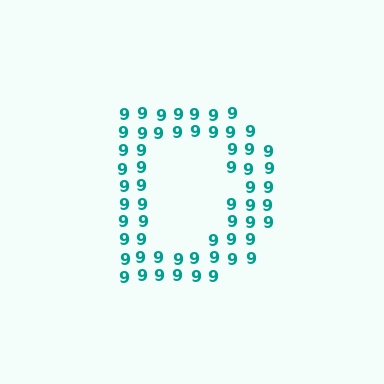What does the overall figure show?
The overall figure shows the letter D.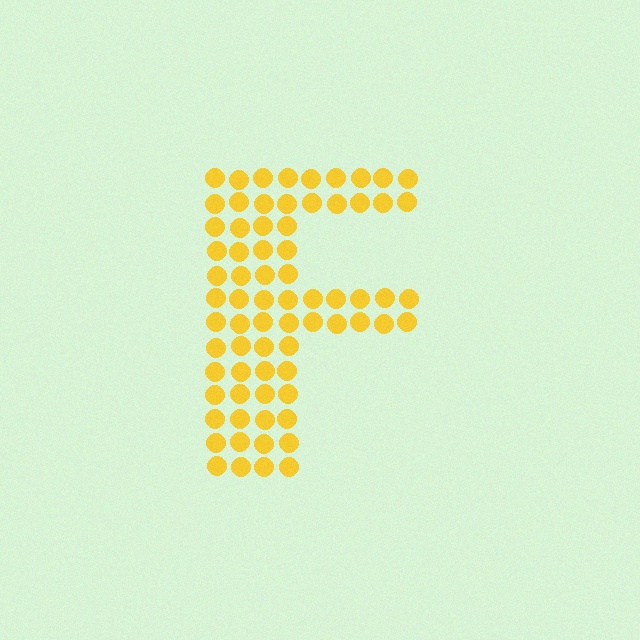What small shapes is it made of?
It is made of small circles.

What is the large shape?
The large shape is the letter F.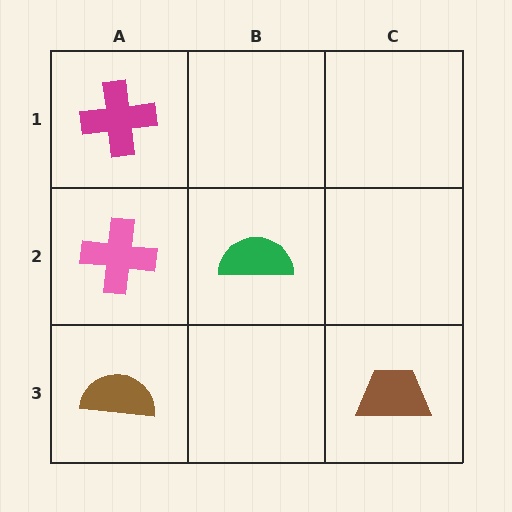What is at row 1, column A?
A magenta cross.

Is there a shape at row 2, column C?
No, that cell is empty.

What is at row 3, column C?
A brown trapezoid.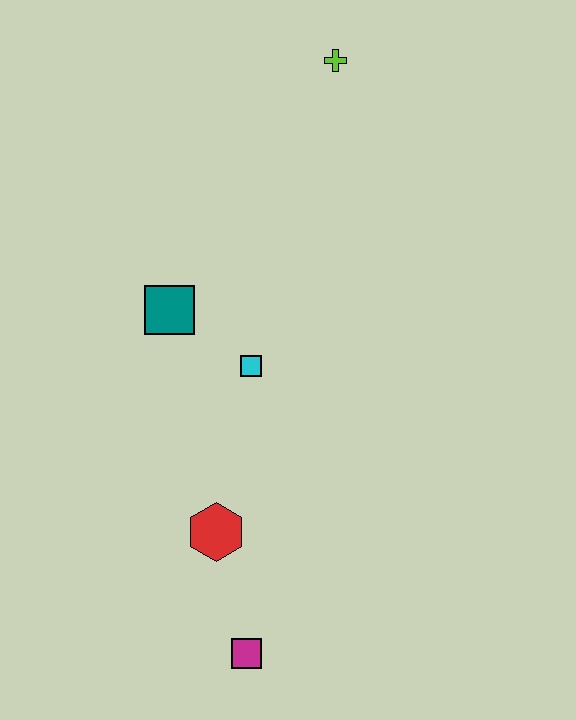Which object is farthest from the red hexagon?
The lime cross is farthest from the red hexagon.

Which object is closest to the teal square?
The cyan square is closest to the teal square.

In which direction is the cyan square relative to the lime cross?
The cyan square is below the lime cross.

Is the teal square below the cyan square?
No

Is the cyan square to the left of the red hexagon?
No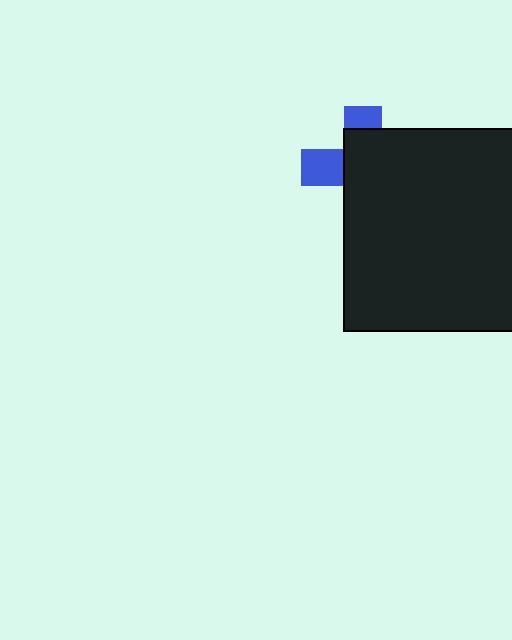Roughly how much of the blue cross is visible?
A small part of it is visible (roughly 30%).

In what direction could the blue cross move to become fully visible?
The blue cross could move left. That would shift it out from behind the black square entirely.